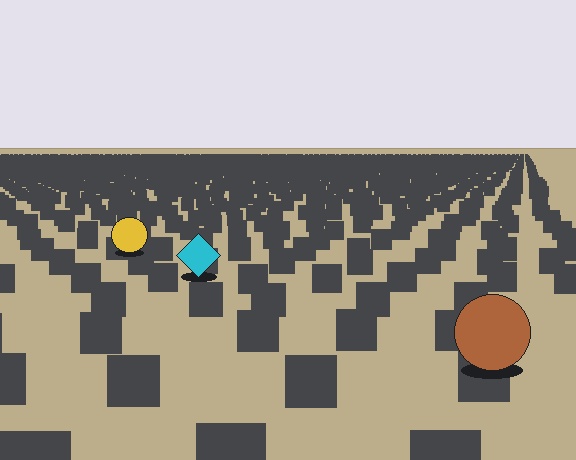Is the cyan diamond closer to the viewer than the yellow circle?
Yes. The cyan diamond is closer — you can tell from the texture gradient: the ground texture is coarser near it.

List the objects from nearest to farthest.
From nearest to farthest: the brown circle, the cyan diamond, the yellow circle.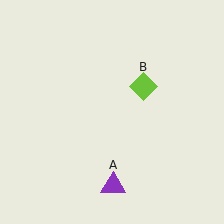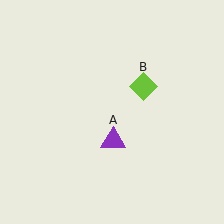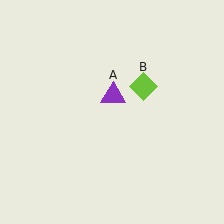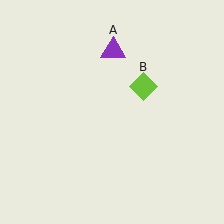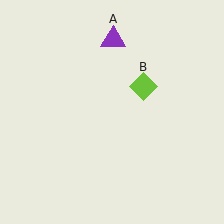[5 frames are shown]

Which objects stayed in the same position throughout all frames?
Lime diamond (object B) remained stationary.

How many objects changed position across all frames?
1 object changed position: purple triangle (object A).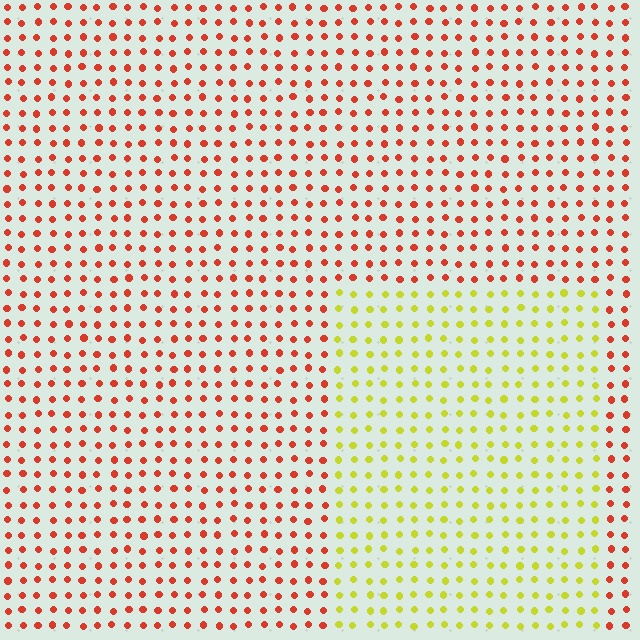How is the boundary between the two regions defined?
The boundary is defined purely by a slight shift in hue (about 62 degrees). Spacing, size, and orientation are identical on both sides.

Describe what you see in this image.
The image is filled with small red elements in a uniform arrangement. A rectangle-shaped region is visible where the elements are tinted to a slightly different hue, forming a subtle color boundary.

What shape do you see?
I see a rectangle.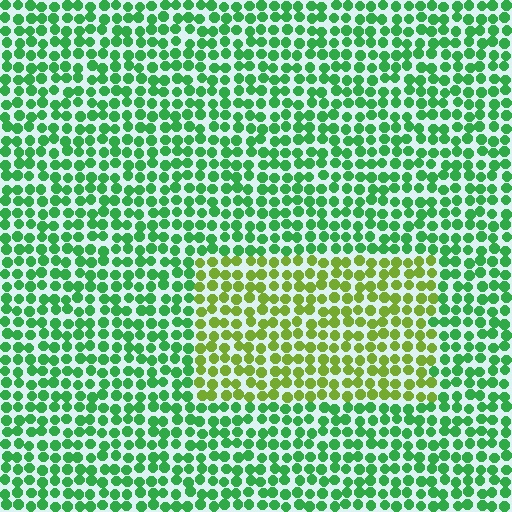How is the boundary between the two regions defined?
The boundary is defined purely by a slight shift in hue (about 45 degrees). Spacing, size, and orientation are identical on both sides.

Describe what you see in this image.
The image is filled with small green elements in a uniform arrangement. A rectangle-shaped region is visible where the elements are tinted to a slightly different hue, forming a subtle color boundary.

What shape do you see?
I see a rectangle.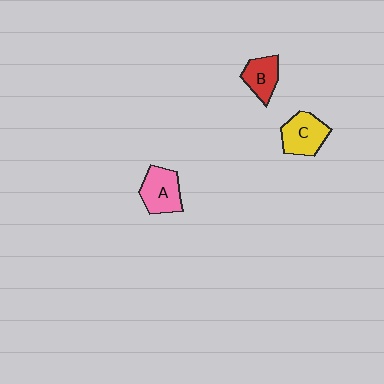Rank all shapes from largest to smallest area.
From largest to smallest: C (yellow), A (pink), B (red).